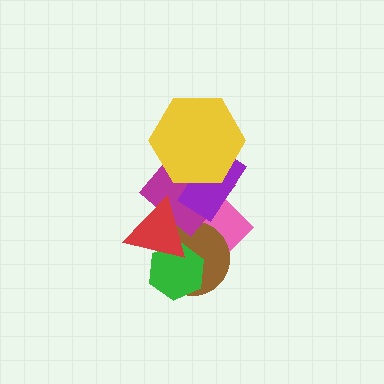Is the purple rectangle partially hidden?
Yes, it is partially covered by another shape.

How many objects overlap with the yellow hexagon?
2 objects overlap with the yellow hexagon.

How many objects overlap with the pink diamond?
5 objects overlap with the pink diamond.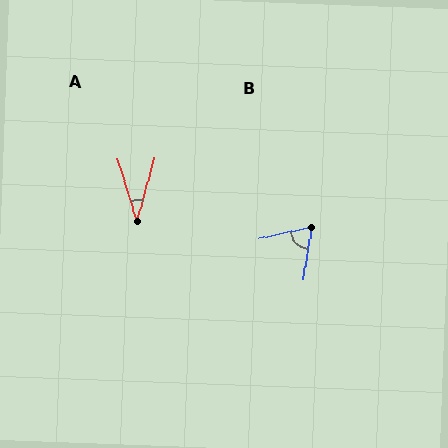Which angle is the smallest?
A, at approximately 33 degrees.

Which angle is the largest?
B, at approximately 68 degrees.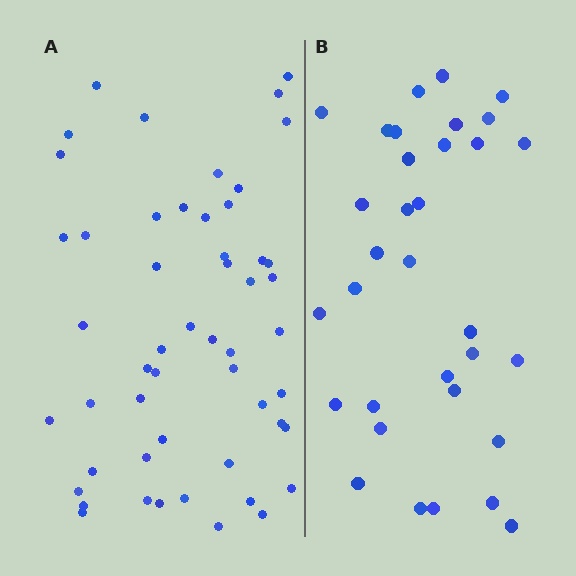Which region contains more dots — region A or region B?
Region A (the left region) has more dots.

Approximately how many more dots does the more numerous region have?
Region A has approximately 20 more dots than region B.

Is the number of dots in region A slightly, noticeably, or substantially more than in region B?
Region A has substantially more. The ratio is roughly 1.6 to 1.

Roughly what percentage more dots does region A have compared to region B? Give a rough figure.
About 60% more.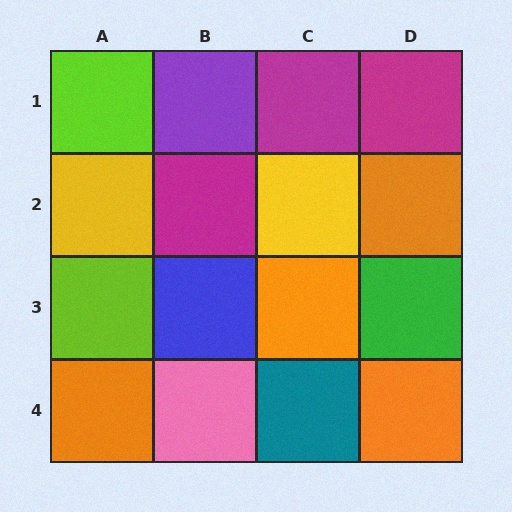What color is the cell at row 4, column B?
Pink.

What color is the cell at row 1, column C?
Magenta.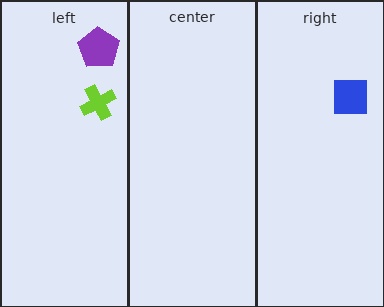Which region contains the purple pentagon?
The left region.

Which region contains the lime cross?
The left region.